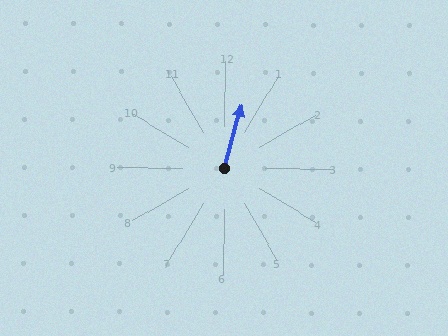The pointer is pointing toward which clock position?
Roughly 1 o'clock.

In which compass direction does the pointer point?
North.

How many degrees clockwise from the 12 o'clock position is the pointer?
Approximately 15 degrees.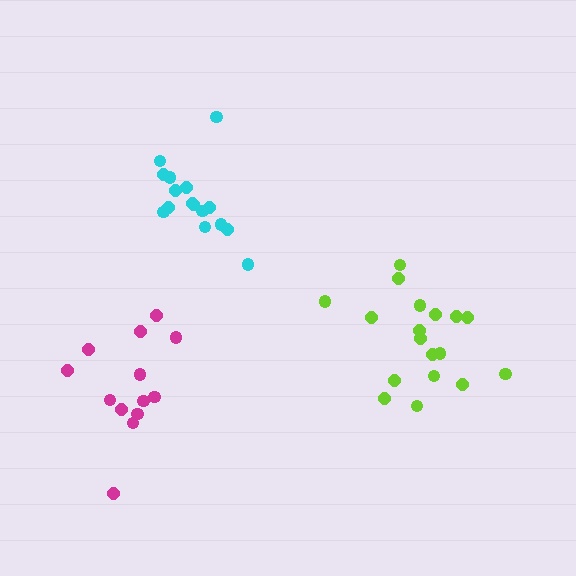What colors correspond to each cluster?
The clusters are colored: cyan, magenta, lime.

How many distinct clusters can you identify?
There are 3 distinct clusters.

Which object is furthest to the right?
The lime cluster is rightmost.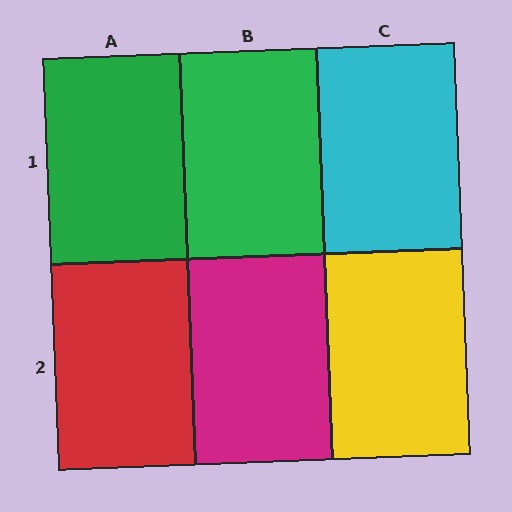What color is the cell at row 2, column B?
Magenta.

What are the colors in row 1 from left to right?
Green, green, cyan.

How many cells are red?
1 cell is red.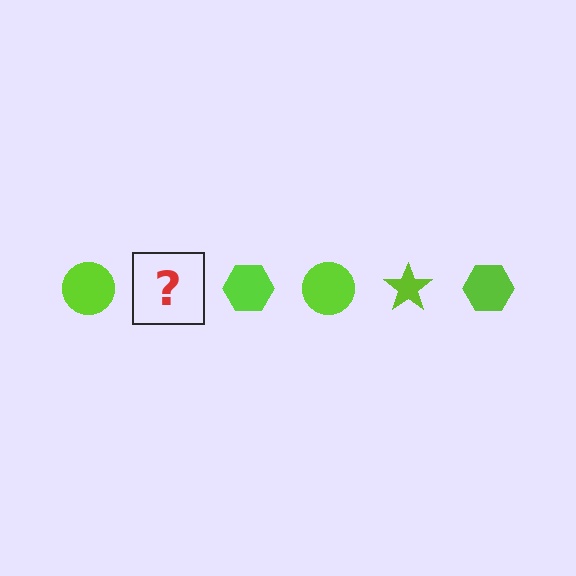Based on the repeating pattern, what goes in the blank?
The blank should be a lime star.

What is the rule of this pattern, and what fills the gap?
The rule is that the pattern cycles through circle, star, hexagon shapes in lime. The gap should be filled with a lime star.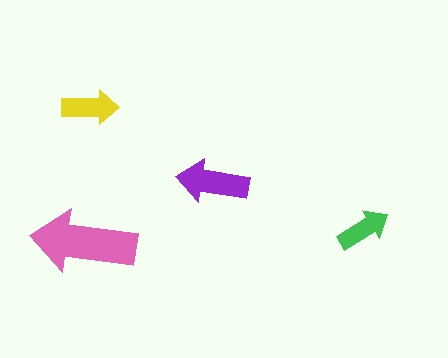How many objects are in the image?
There are 4 objects in the image.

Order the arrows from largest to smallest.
the pink one, the purple one, the yellow one, the green one.